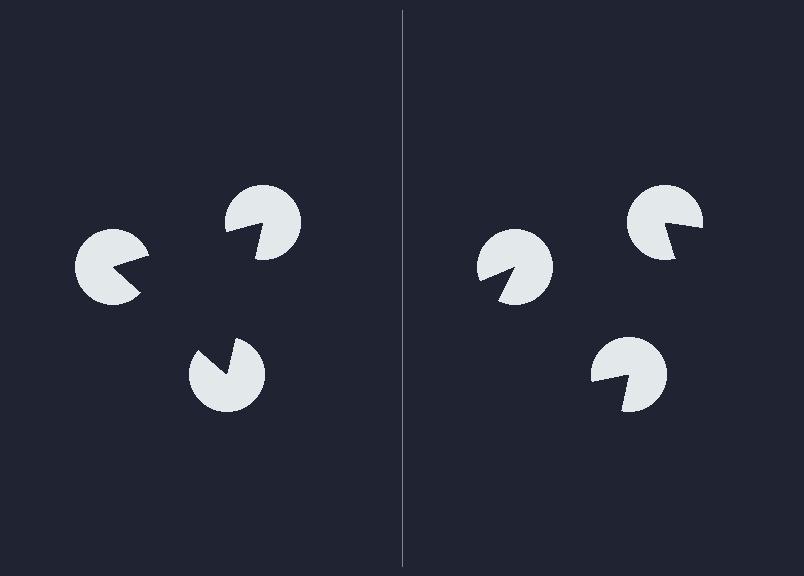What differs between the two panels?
The pac-man discs are positioned identically on both sides; only the wedge orientations differ. On the left they align to a triangle; on the right they are misaligned.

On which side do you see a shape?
An illusory triangle appears on the left side. On the right side the wedge cuts are rotated, so no coherent shape forms.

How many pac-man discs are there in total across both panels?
6 — 3 on each side.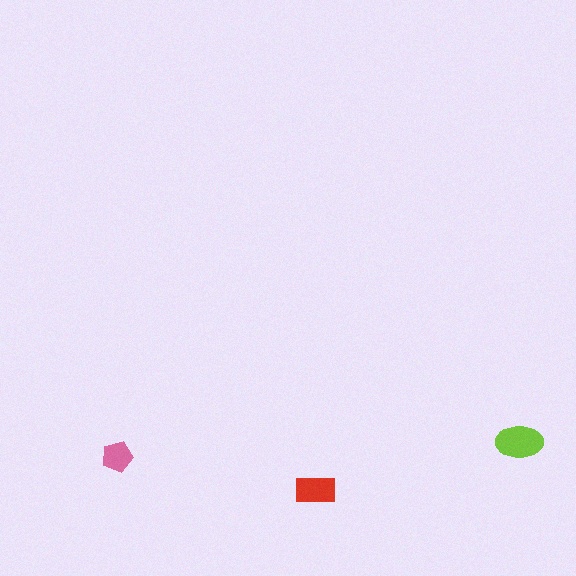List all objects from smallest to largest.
The pink pentagon, the red rectangle, the lime ellipse.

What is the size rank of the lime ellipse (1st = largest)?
1st.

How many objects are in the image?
There are 3 objects in the image.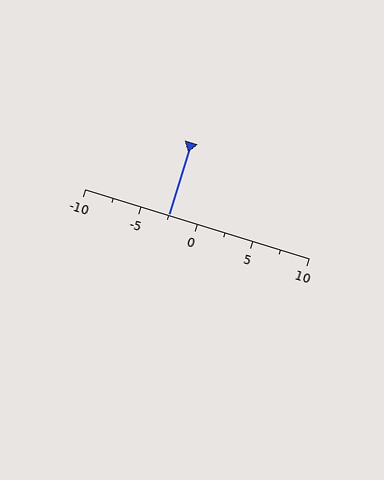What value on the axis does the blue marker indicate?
The marker indicates approximately -2.5.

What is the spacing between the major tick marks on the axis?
The major ticks are spaced 5 apart.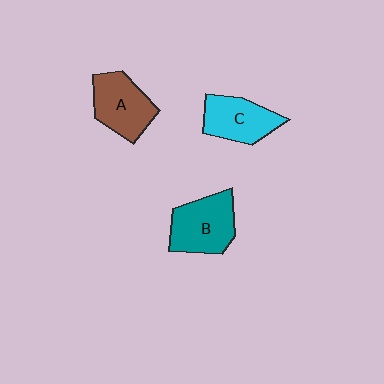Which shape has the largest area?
Shape B (teal).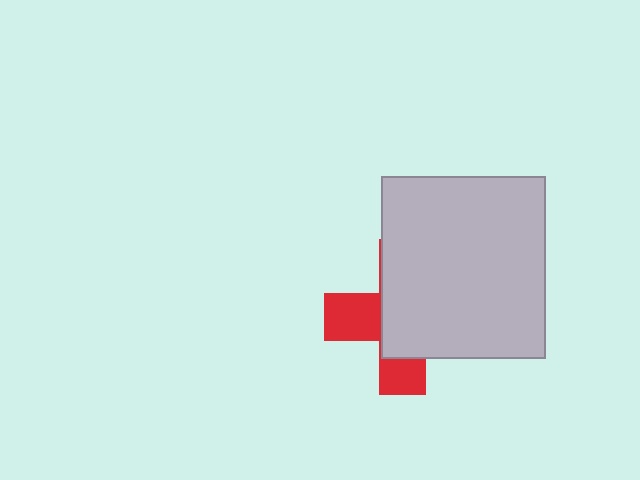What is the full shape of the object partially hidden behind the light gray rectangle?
The partially hidden object is a red cross.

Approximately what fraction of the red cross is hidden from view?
Roughly 63% of the red cross is hidden behind the light gray rectangle.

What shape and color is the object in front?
The object in front is a light gray rectangle.